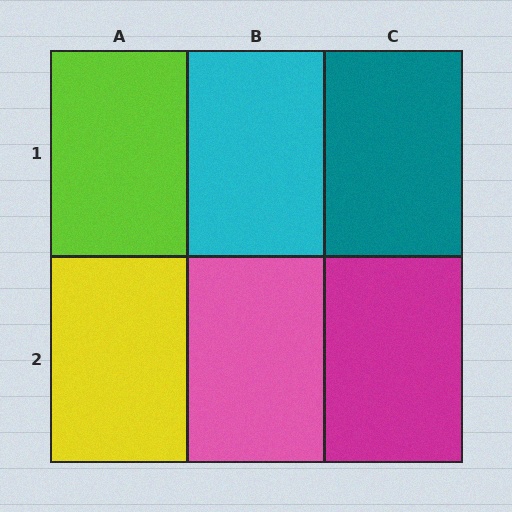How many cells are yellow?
1 cell is yellow.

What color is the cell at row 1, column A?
Lime.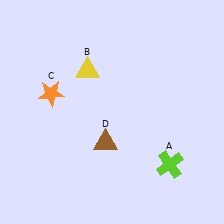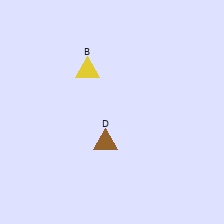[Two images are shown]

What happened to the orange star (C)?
The orange star (C) was removed in Image 2. It was in the top-left area of Image 1.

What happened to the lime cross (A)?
The lime cross (A) was removed in Image 2. It was in the bottom-right area of Image 1.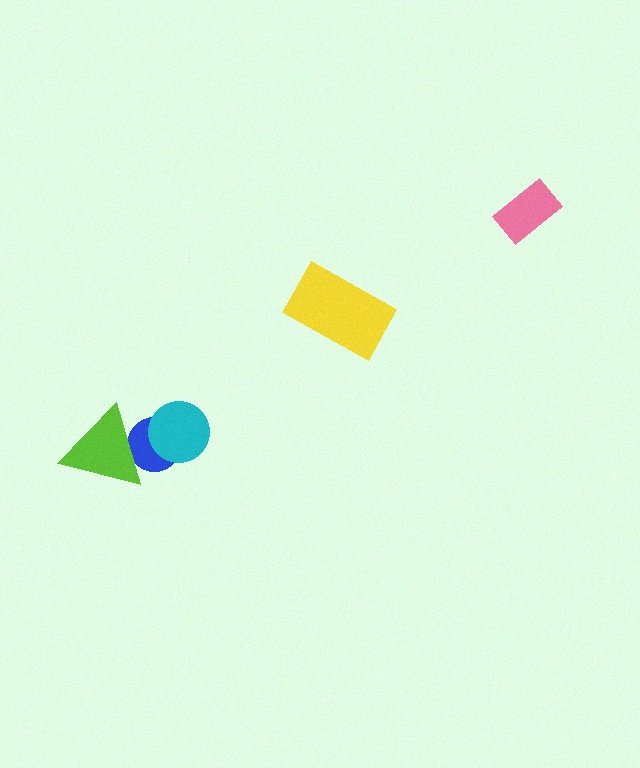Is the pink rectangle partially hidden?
No, no other shape covers it.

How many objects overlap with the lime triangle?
1 object overlaps with the lime triangle.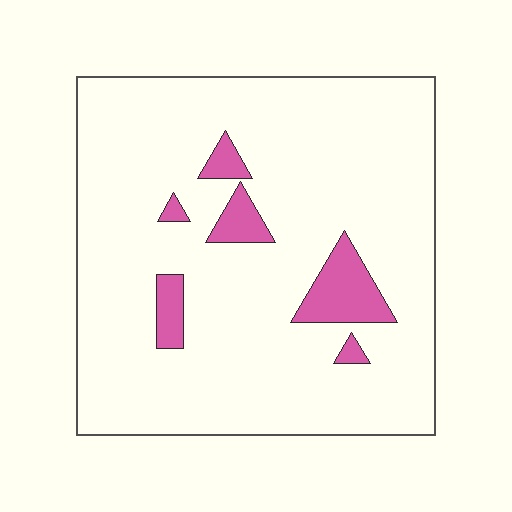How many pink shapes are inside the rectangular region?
6.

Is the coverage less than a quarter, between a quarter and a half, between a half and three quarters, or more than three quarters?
Less than a quarter.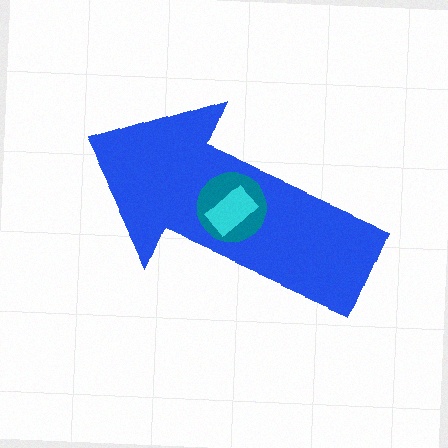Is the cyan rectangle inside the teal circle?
Yes.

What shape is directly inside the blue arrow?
The teal circle.